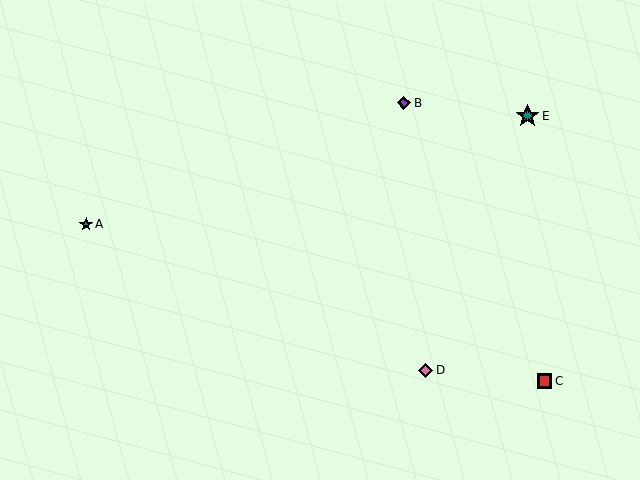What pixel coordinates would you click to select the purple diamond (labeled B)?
Click at (404, 103) to select the purple diamond B.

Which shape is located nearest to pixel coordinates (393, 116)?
The purple diamond (labeled B) at (404, 103) is nearest to that location.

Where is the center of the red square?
The center of the red square is at (545, 381).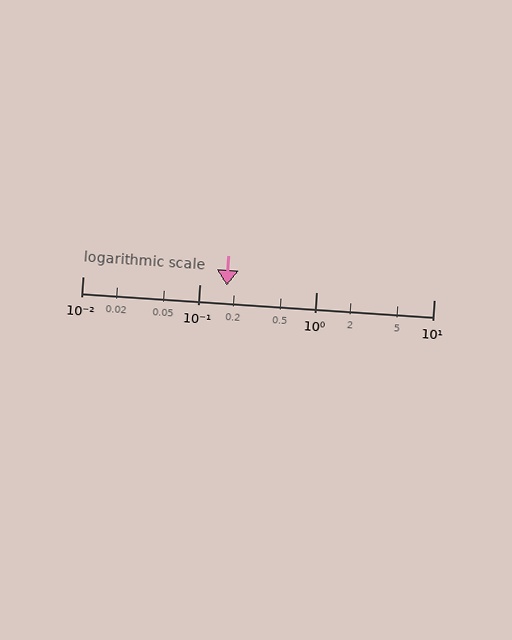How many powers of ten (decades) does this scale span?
The scale spans 3 decades, from 0.01 to 10.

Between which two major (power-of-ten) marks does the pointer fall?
The pointer is between 0.1 and 1.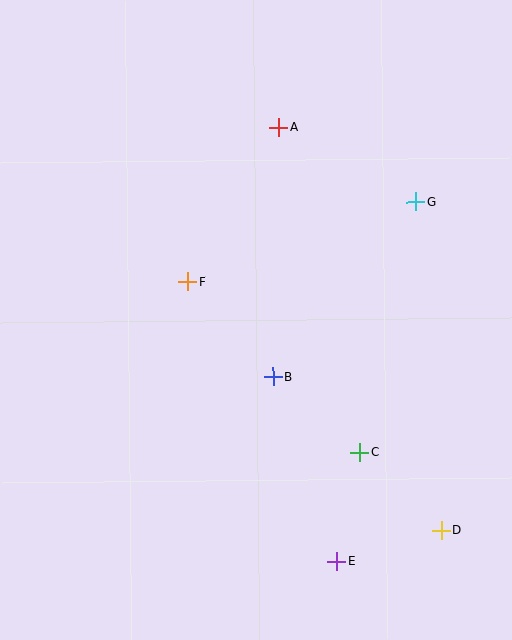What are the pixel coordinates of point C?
Point C is at (360, 452).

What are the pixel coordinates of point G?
Point G is at (416, 202).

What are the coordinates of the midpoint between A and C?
The midpoint between A and C is at (319, 290).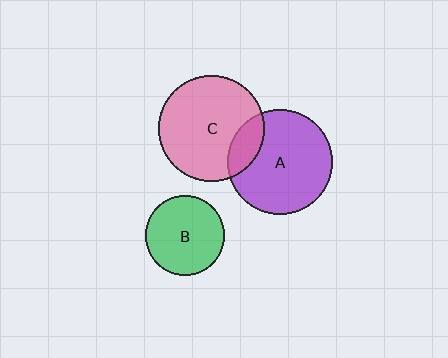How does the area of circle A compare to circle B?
Approximately 1.7 times.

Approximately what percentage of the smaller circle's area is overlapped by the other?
Approximately 15%.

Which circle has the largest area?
Circle C (pink).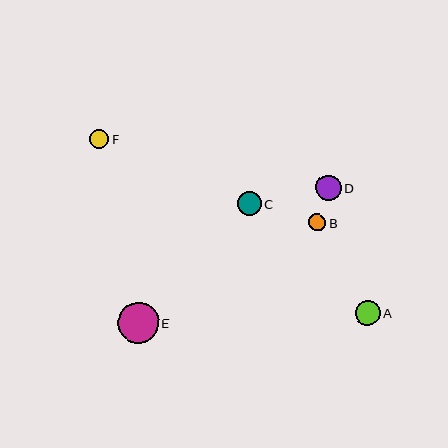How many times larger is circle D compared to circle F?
Circle D is approximately 1.3 times the size of circle F.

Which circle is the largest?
Circle E is the largest with a size of approximately 41 pixels.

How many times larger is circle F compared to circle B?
Circle F is approximately 1.2 times the size of circle B.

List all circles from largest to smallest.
From largest to smallest: E, D, A, C, F, B.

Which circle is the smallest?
Circle B is the smallest with a size of approximately 17 pixels.